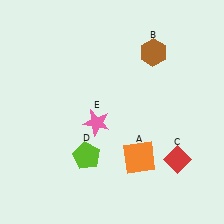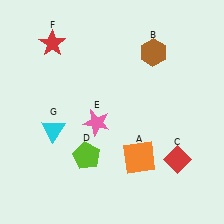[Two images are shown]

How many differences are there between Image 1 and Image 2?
There are 2 differences between the two images.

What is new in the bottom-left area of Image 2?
A cyan triangle (G) was added in the bottom-left area of Image 2.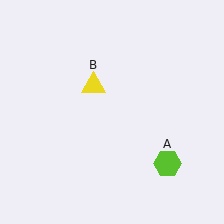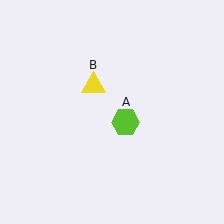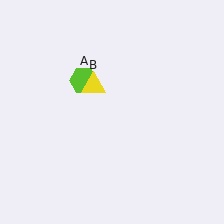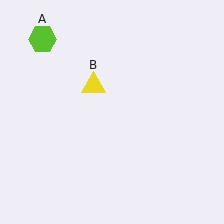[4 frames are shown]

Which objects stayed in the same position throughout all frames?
Yellow triangle (object B) remained stationary.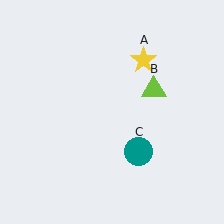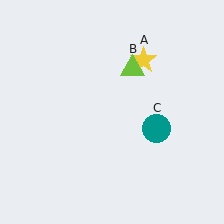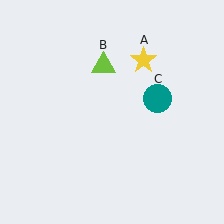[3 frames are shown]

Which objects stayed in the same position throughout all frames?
Yellow star (object A) remained stationary.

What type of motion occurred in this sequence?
The lime triangle (object B), teal circle (object C) rotated counterclockwise around the center of the scene.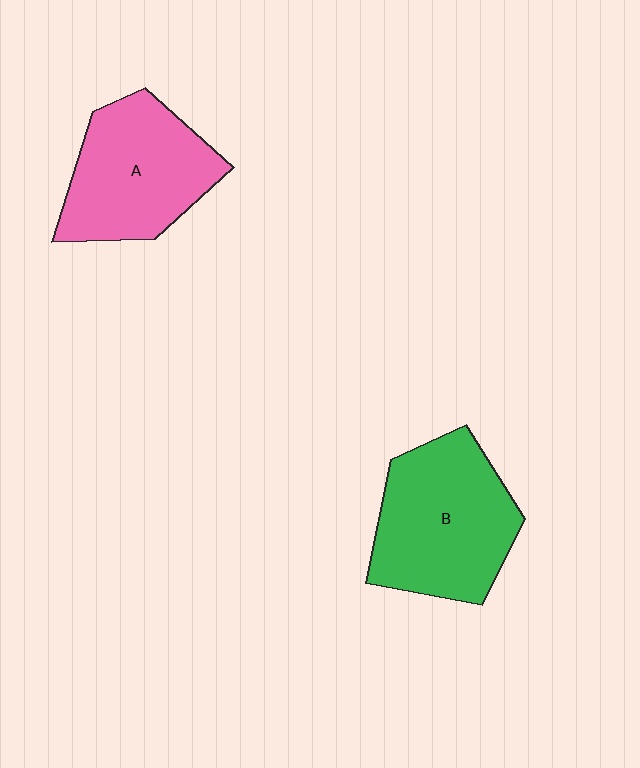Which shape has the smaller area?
Shape A (pink).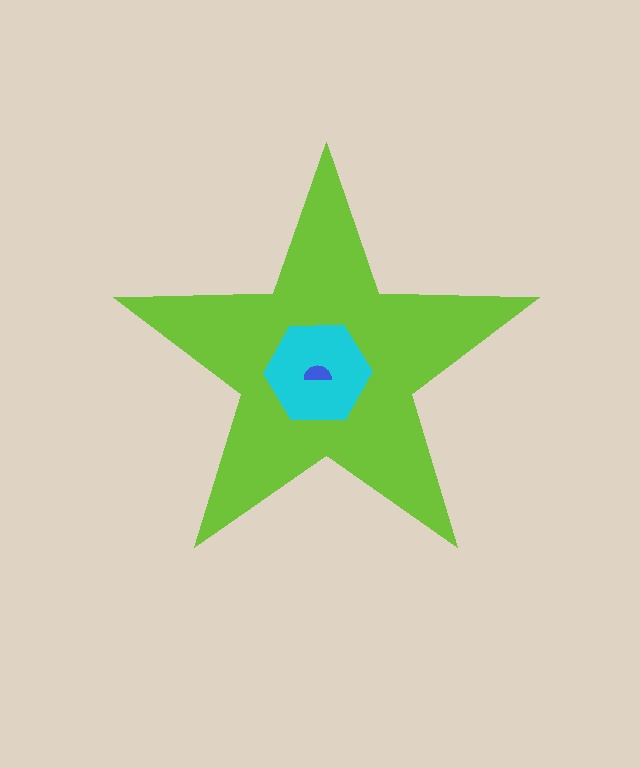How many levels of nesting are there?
3.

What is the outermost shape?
The lime star.